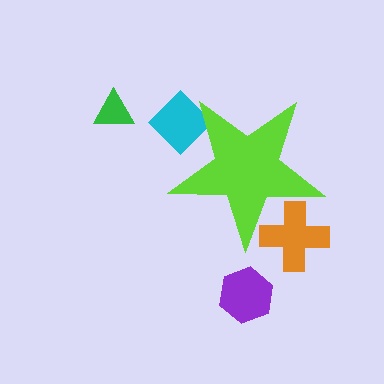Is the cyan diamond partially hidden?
Yes, the cyan diamond is partially hidden behind the lime star.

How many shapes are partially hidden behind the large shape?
2 shapes are partially hidden.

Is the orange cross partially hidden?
Yes, the orange cross is partially hidden behind the lime star.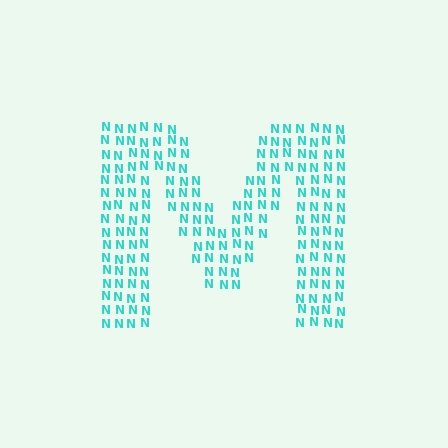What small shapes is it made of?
It is made of small letter N's.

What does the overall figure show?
The overall figure shows the letter M.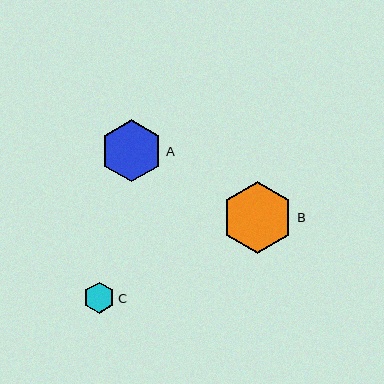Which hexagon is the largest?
Hexagon B is the largest with a size of approximately 72 pixels.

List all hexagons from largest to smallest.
From largest to smallest: B, A, C.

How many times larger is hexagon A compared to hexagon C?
Hexagon A is approximately 2.0 times the size of hexagon C.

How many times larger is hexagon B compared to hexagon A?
Hexagon B is approximately 1.2 times the size of hexagon A.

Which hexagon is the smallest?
Hexagon C is the smallest with a size of approximately 31 pixels.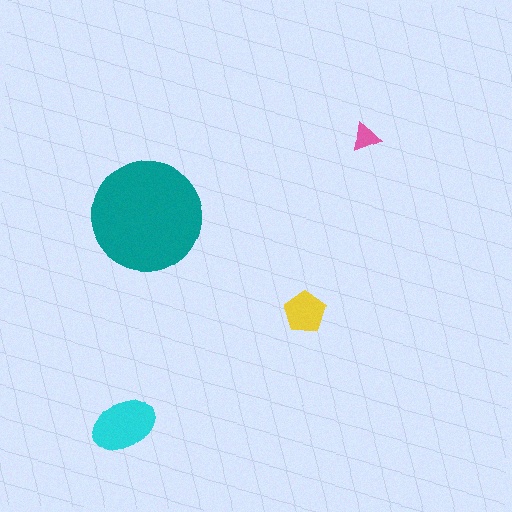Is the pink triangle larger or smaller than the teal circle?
Smaller.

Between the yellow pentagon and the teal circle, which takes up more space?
The teal circle.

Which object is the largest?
The teal circle.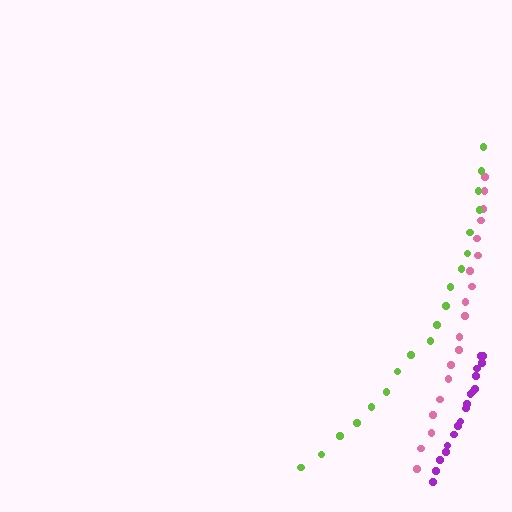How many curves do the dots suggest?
There are 3 distinct paths.